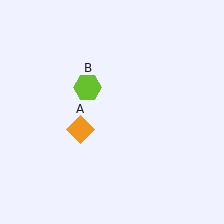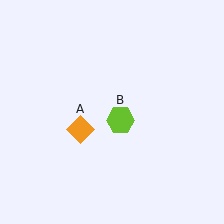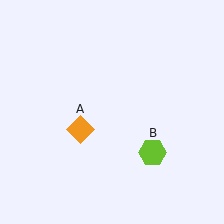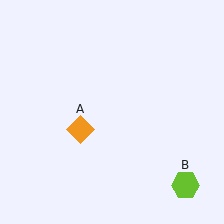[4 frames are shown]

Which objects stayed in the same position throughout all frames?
Orange diamond (object A) remained stationary.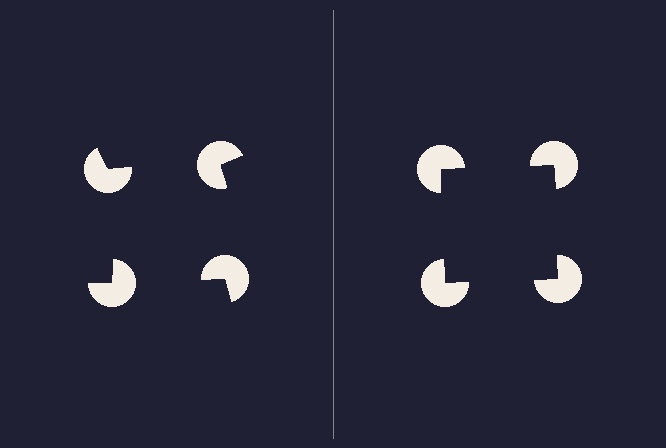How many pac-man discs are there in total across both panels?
8 — 4 on each side.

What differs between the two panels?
The pac-man discs are positioned identically on both sides; only the wedge orientations differ. On the right they align to a square; on the left they are misaligned.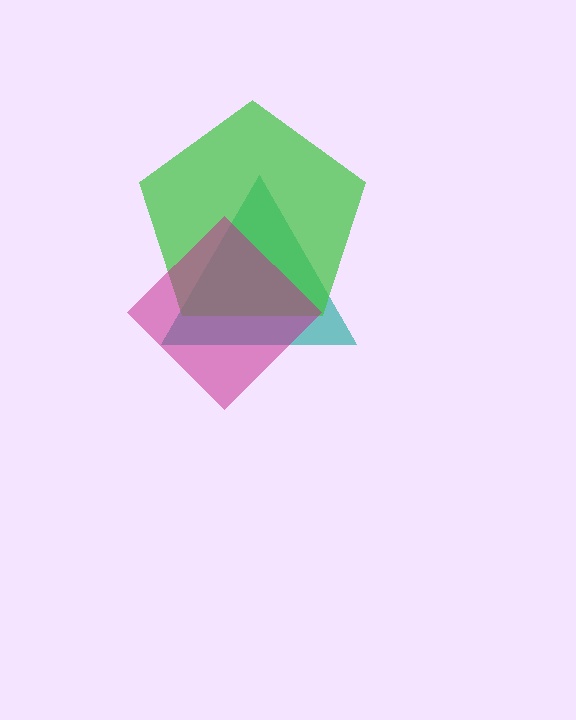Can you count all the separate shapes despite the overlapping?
Yes, there are 3 separate shapes.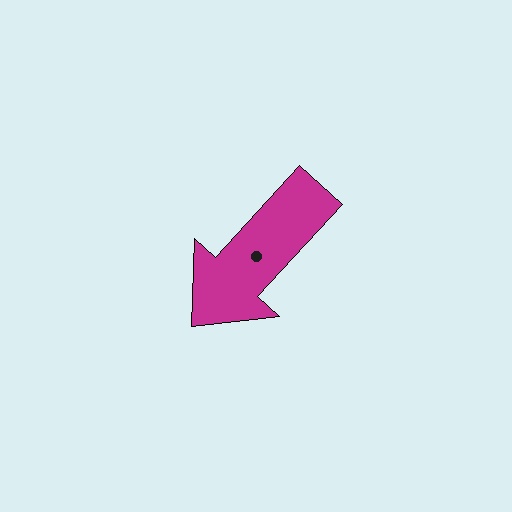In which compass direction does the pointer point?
Southwest.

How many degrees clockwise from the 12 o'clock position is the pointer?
Approximately 222 degrees.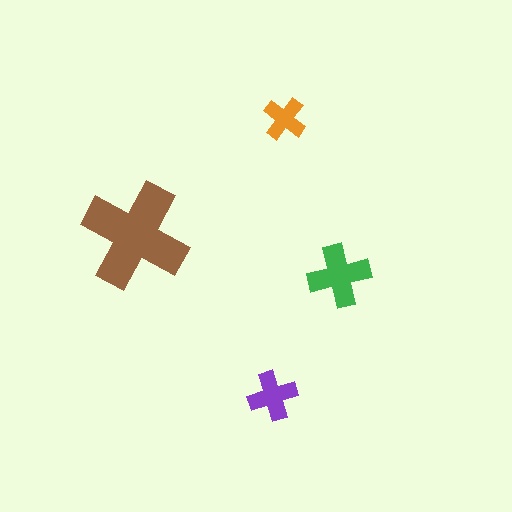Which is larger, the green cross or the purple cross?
The green one.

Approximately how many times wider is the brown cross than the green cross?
About 1.5 times wider.